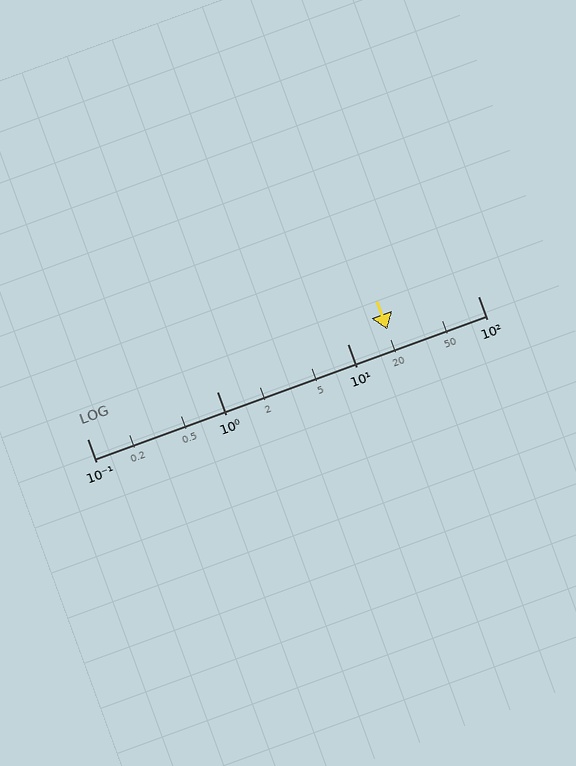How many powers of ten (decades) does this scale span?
The scale spans 3 decades, from 0.1 to 100.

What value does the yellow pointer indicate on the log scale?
The pointer indicates approximately 20.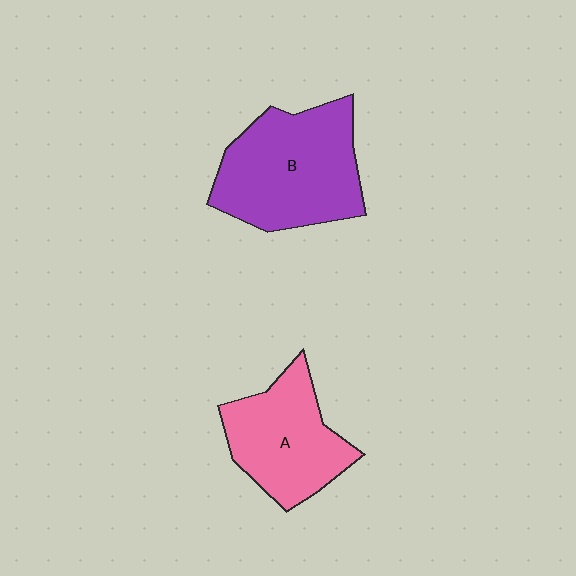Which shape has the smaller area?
Shape A (pink).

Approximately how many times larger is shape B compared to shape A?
Approximately 1.3 times.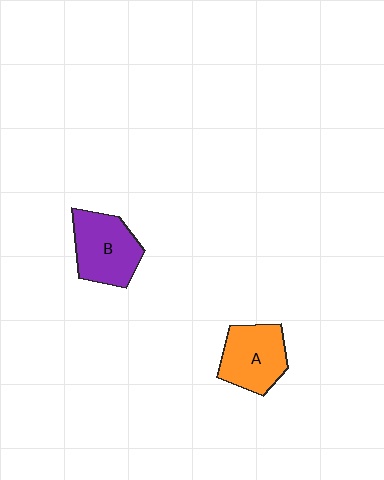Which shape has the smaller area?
Shape A (orange).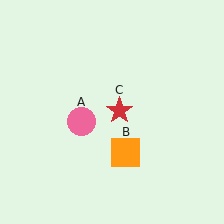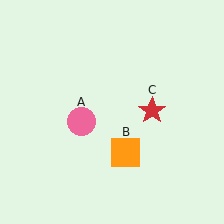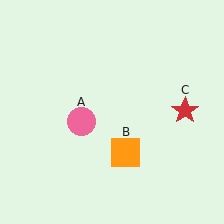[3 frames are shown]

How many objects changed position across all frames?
1 object changed position: red star (object C).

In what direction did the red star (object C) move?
The red star (object C) moved right.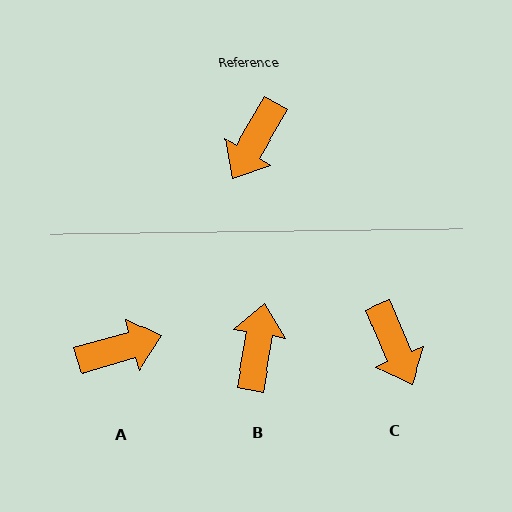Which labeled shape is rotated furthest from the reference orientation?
B, about 159 degrees away.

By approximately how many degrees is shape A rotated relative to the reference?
Approximately 136 degrees counter-clockwise.